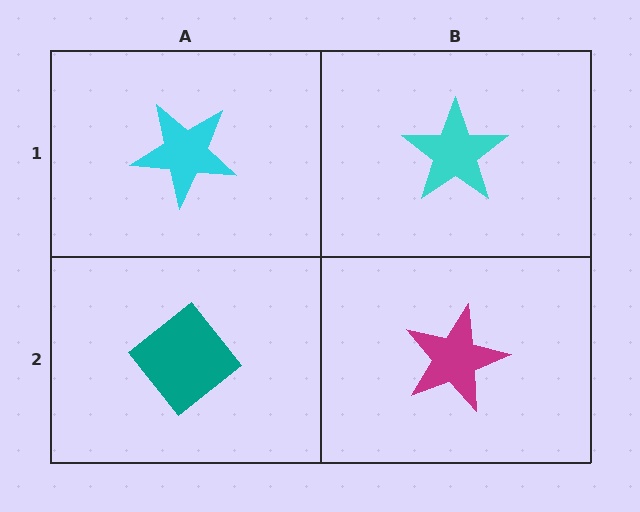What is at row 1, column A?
A cyan star.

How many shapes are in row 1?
2 shapes.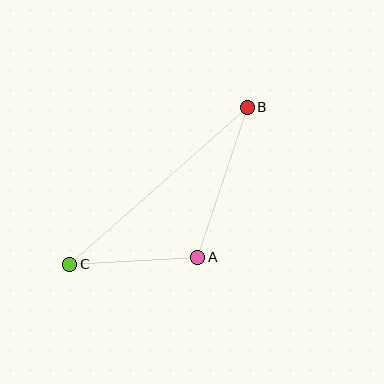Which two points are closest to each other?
Points A and C are closest to each other.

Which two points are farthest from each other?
Points B and C are farthest from each other.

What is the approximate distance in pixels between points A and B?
The distance between A and B is approximately 158 pixels.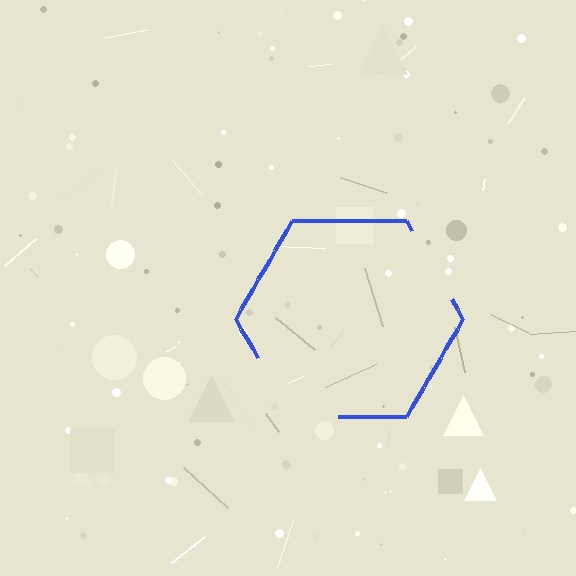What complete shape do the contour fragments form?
The contour fragments form a hexagon.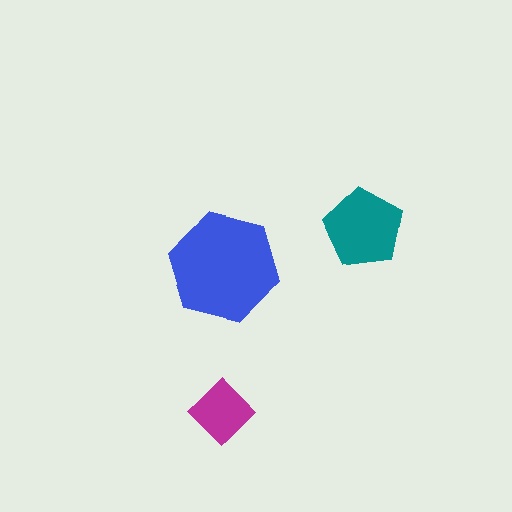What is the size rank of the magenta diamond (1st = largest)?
3rd.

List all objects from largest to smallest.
The blue hexagon, the teal pentagon, the magenta diamond.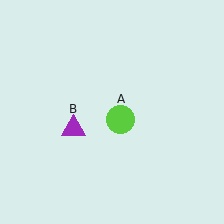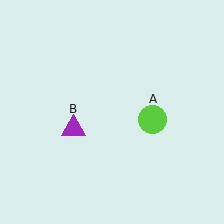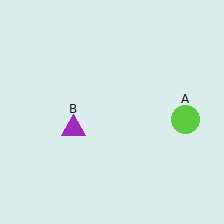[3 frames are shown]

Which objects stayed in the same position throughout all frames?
Purple triangle (object B) remained stationary.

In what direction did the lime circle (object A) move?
The lime circle (object A) moved right.